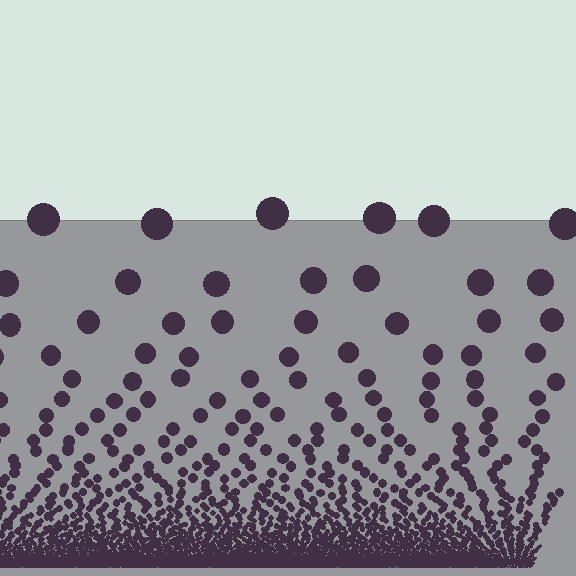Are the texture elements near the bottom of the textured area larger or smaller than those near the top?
Smaller. The gradient is inverted — elements near the bottom are smaller and denser.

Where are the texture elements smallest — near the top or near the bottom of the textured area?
Near the bottom.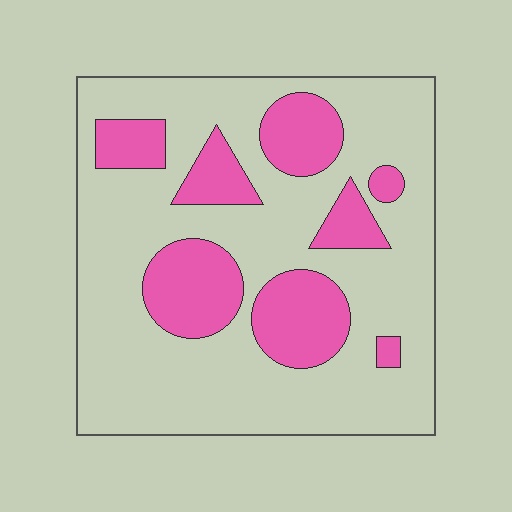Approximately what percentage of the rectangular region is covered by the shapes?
Approximately 25%.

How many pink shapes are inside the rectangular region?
8.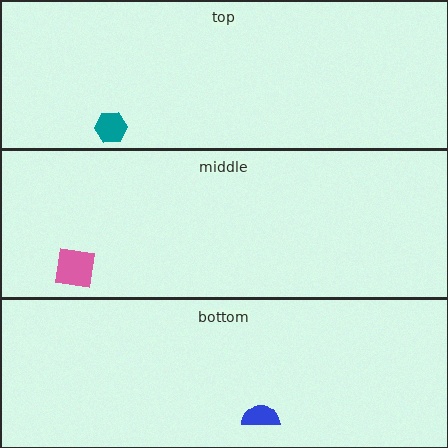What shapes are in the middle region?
The pink square.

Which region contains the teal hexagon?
The top region.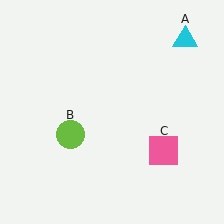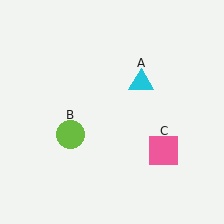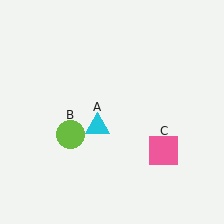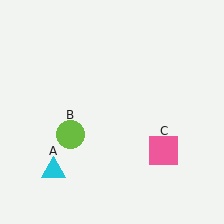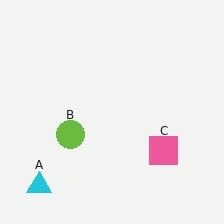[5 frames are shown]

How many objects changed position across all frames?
1 object changed position: cyan triangle (object A).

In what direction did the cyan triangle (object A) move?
The cyan triangle (object A) moved down and to the left.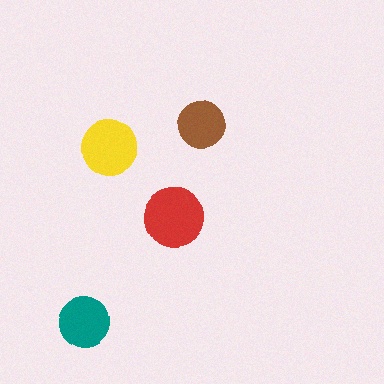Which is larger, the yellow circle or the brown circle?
The yellow one.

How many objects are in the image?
There are 4 objects in the image.